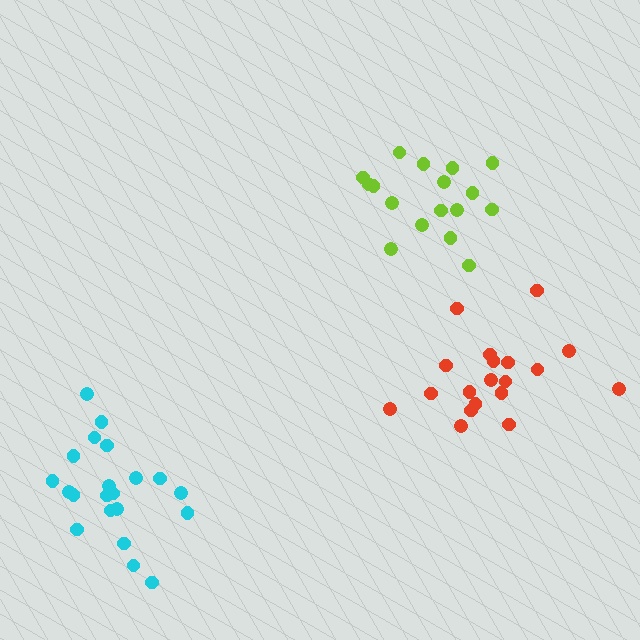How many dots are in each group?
Group 1: 17 dots, Group 2: 19 dots, Group 3: 21 dots (57 total).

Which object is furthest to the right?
The red cluster is rightmost.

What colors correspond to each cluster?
The clusters are colored: lime, red, cyan.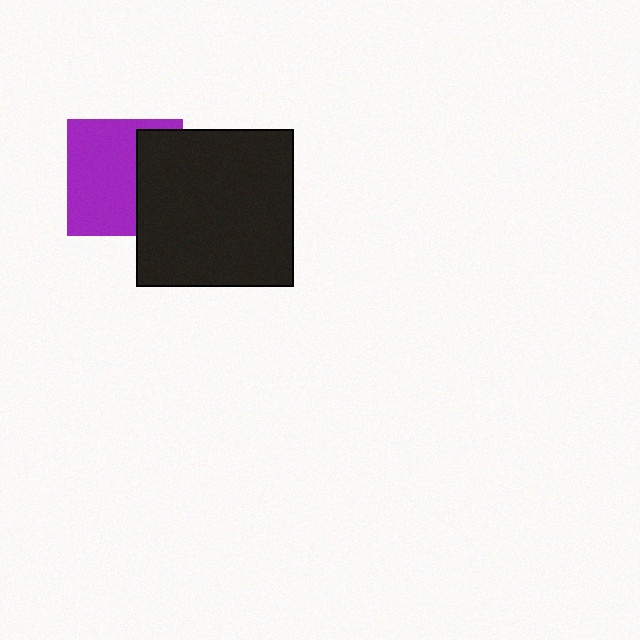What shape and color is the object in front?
The object in front is a black square.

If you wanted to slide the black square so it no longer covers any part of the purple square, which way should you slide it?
Slide it right — that is the most direct way to separate the two shapes.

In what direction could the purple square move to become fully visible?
The purple square could move left. That would shift it out from behind the black square entirely.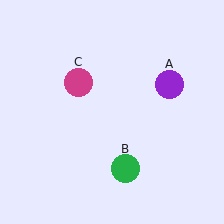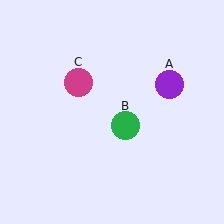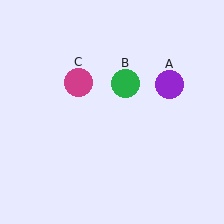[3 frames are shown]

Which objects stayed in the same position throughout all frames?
Purple circle (object A) and magenta circle (object C) remained stationary.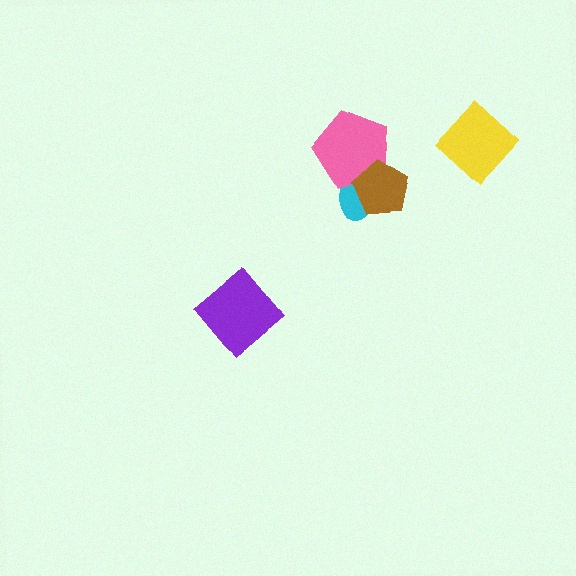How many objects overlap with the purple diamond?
0 objects overlap with the purple diamond.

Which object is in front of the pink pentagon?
The brown pentagon is in front of the pink pentagon.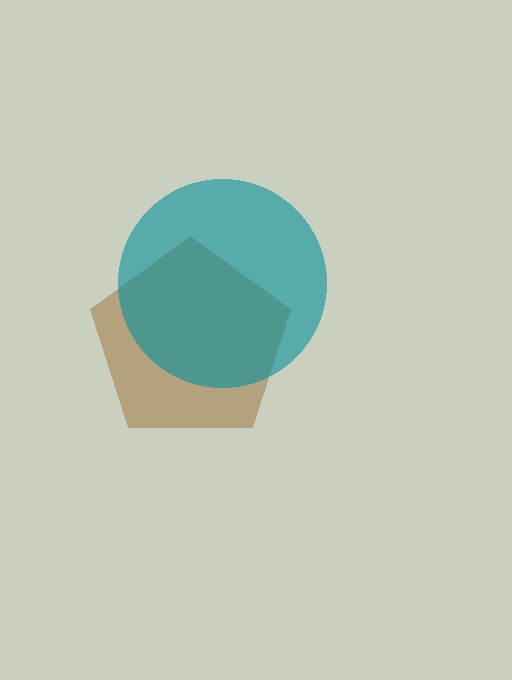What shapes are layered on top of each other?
The layered shapes are: a brown pentagon, a teal circle.